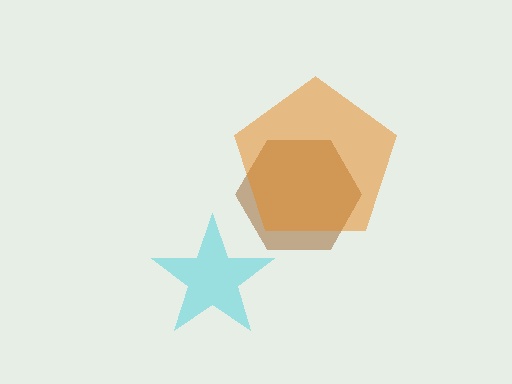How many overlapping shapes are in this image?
There are 3 overlapping shapes in the image.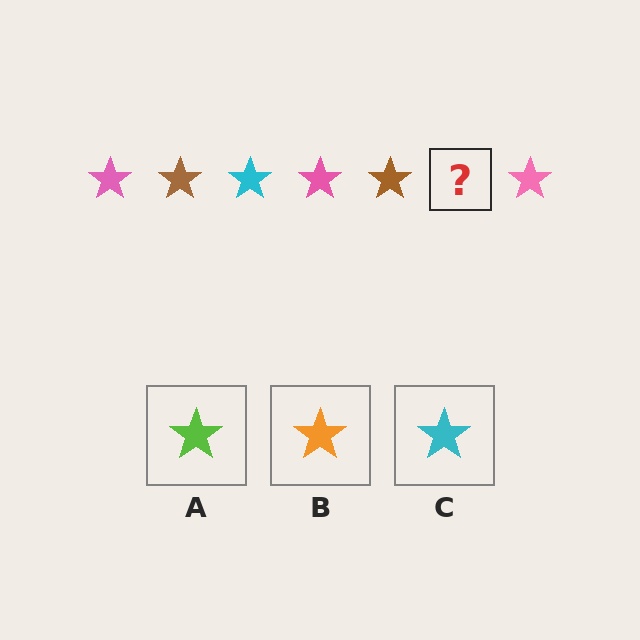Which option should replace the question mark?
Option C.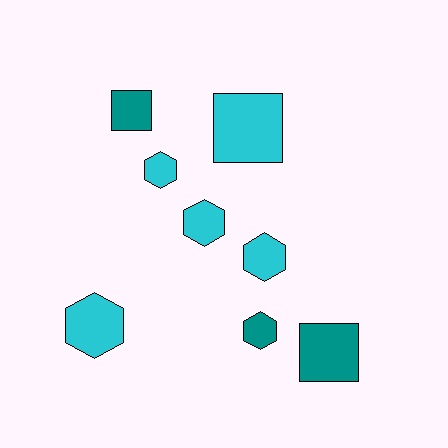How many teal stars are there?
There are no teal stars.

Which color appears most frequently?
Cyan, with 5 objects.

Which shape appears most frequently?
Hexagon, with 5 objects.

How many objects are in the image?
There are 8 objects.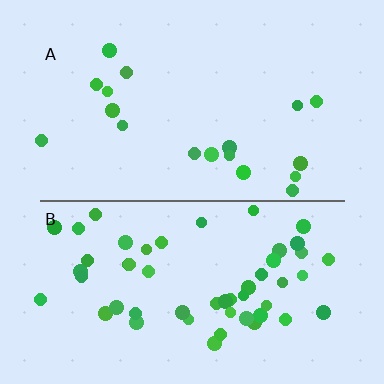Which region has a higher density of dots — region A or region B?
B (the bottom).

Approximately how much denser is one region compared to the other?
Approximately 2.9× — region B over region A.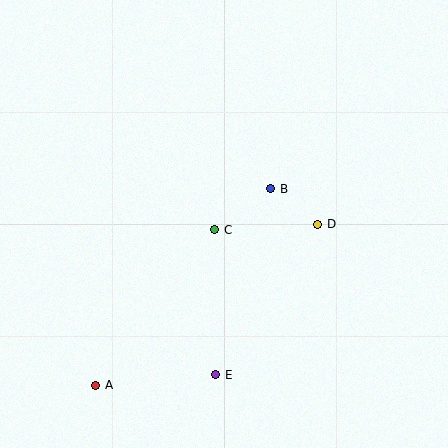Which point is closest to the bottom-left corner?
Point A is closest to the bottom-left corner.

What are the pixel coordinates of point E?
Point E is at (216, 375).